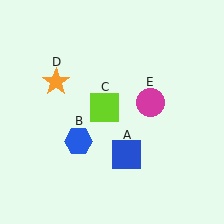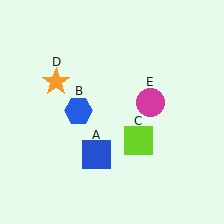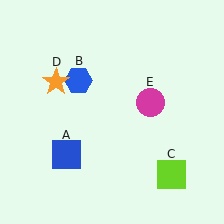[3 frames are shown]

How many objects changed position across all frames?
3 objects changed position: blue square (object A), blue hexagon (object B), lime square (object C).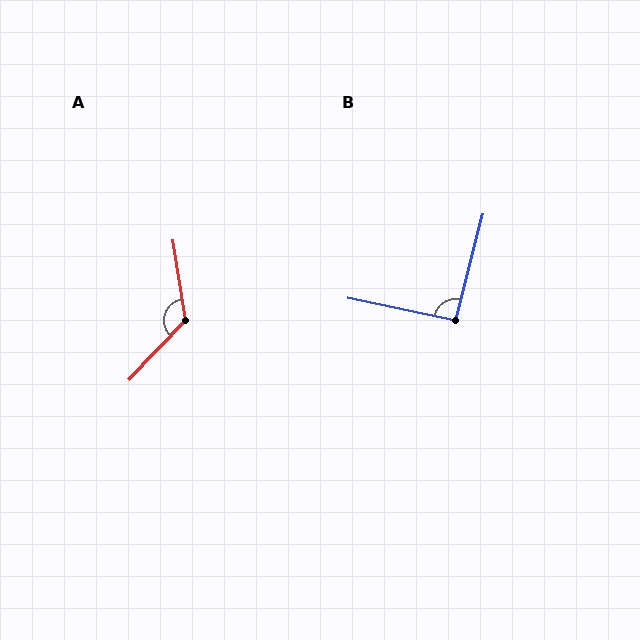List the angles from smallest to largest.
B (93°), A (128°).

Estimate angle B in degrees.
Approximately 93 degrees.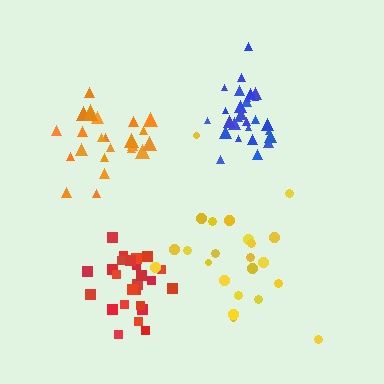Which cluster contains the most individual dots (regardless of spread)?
Blue (28).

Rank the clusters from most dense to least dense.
blue, orange, red, yellow.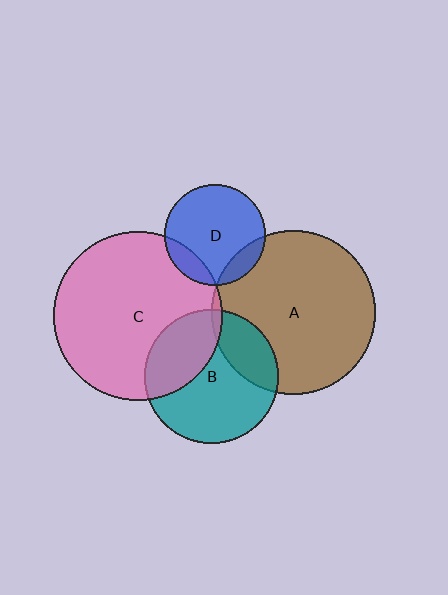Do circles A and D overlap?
Yes.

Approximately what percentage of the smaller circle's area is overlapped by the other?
Approximately 15%.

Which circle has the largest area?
Circle C (pink).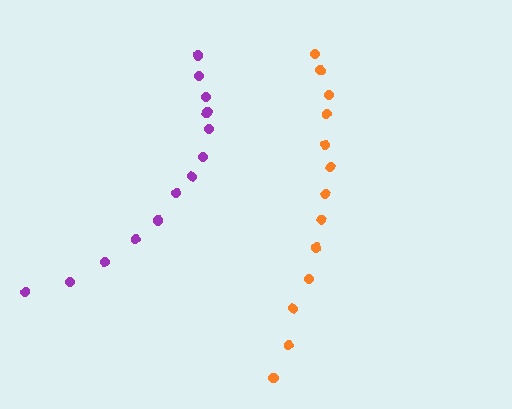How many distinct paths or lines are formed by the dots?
There are 2 distinct paths.